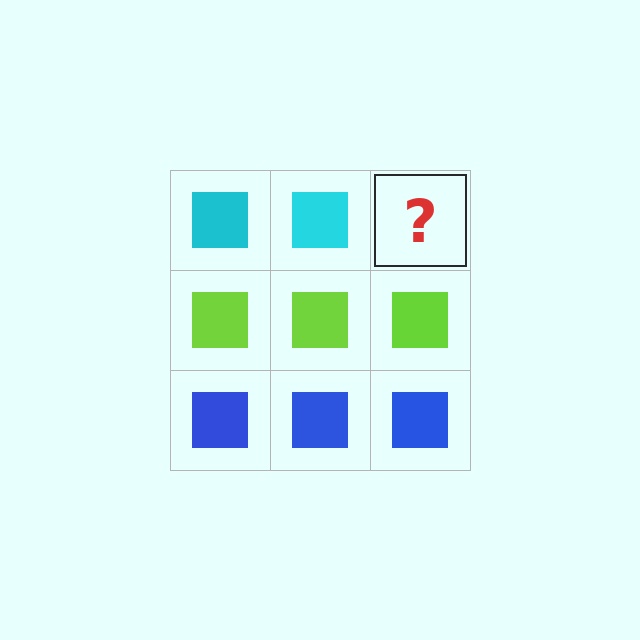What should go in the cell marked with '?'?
The missing cell should contain a cyan square.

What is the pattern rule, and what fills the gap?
The rule is that each row has a consistent color. The gap should be filled with a cyan square.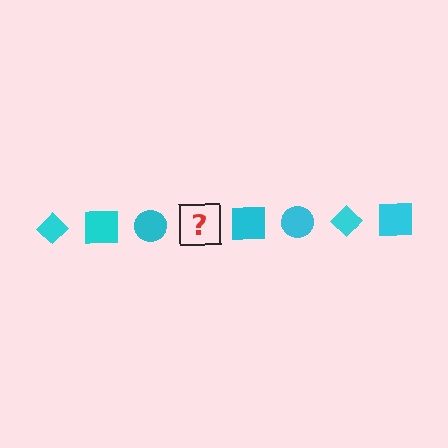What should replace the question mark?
The question mark should be replaced with a cyan diamond.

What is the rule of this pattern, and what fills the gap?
The rule is that the pattern cycles through diamond, square, circle shapes in cyan. The gap should be filled with a cyan diamond.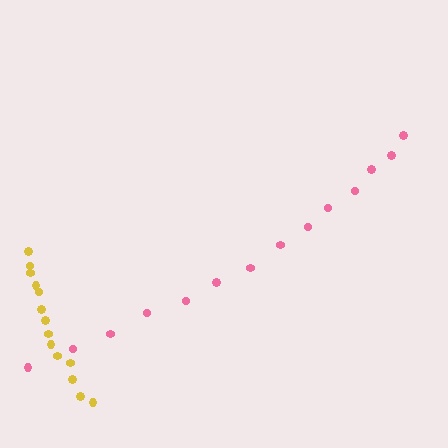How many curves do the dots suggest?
There are 2 distinct paths.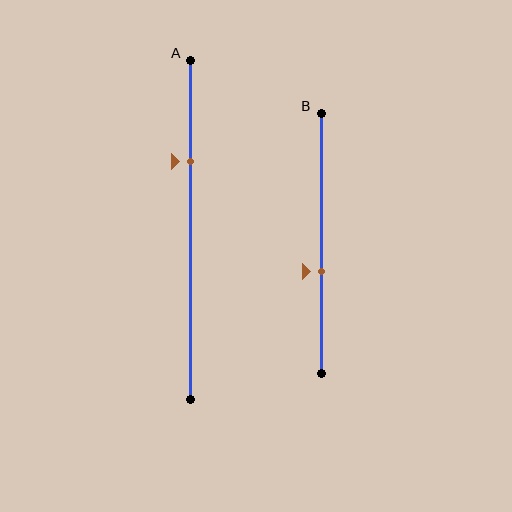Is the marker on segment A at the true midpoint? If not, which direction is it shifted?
No, the marker on segment A is shifted upward by about 20% of the segment length.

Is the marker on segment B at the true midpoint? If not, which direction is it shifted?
No, the marker on segment B is shifted downward by about 11% of the segment length.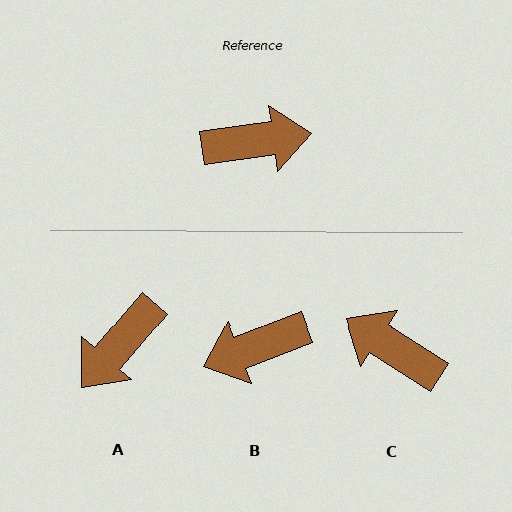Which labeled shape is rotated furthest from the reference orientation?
B, about 167 degrees away.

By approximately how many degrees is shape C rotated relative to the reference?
Approximately 140 degrees counter-clockwise.